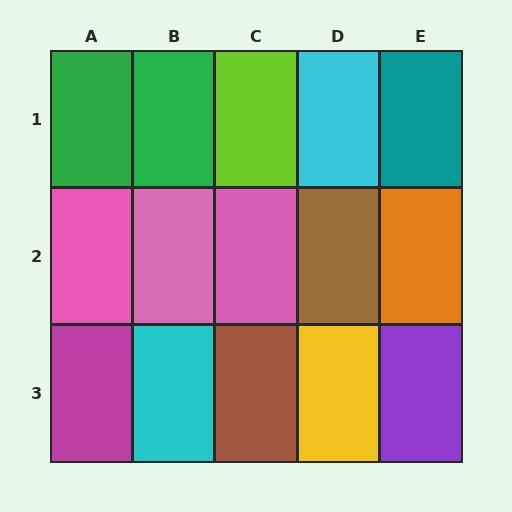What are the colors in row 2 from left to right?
Pink, pink, pink, brown, orange.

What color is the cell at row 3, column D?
Yellow.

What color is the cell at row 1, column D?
Cyan.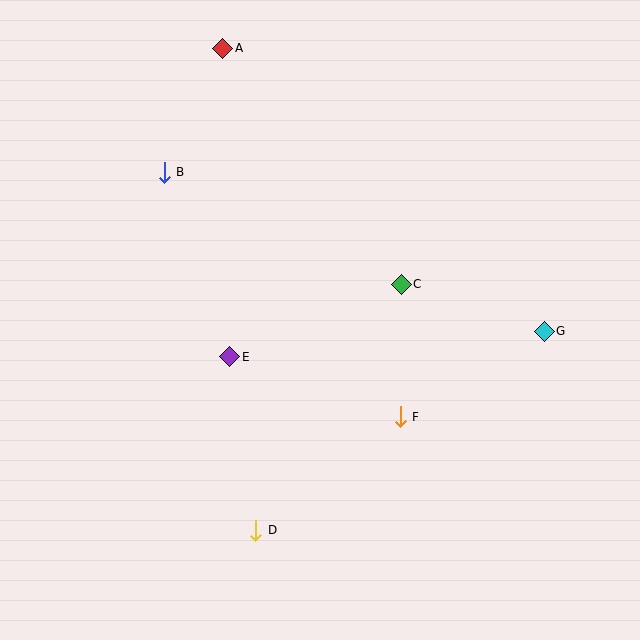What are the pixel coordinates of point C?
Point C is at (401, 284).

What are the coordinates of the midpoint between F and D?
The midpoint between F and D is at (328, 474).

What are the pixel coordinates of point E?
Point E is at (230, 357).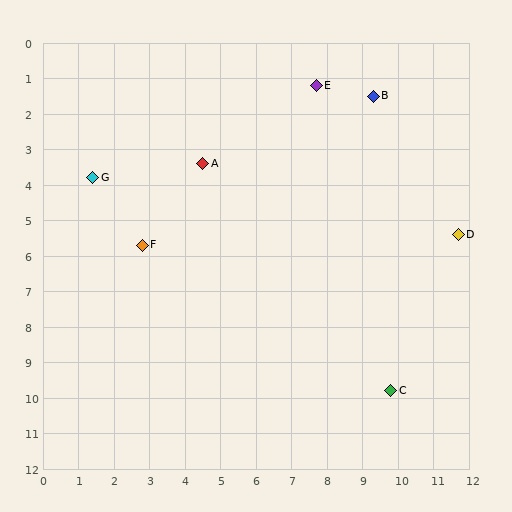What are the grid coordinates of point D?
Point D is at approximately (11.7, 5.4).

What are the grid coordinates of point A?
Point A is at approximately (4.5, 3.4).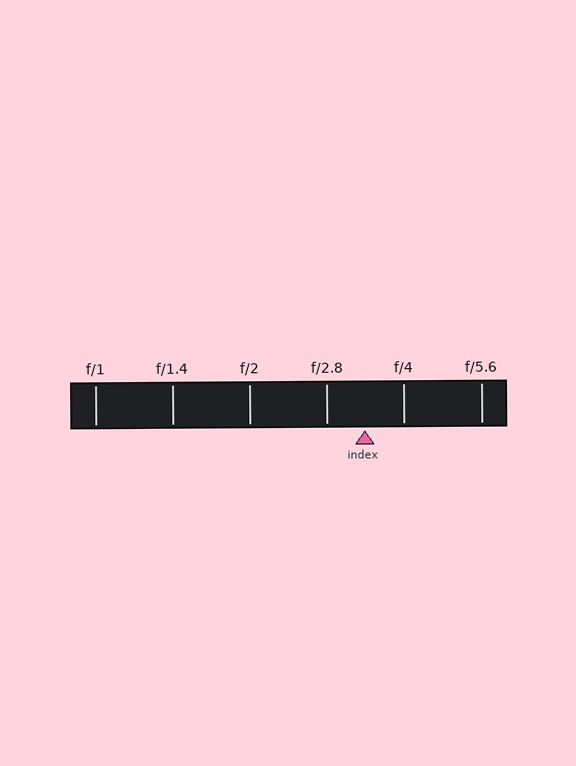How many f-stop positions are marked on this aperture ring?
There are 6 f-stop positions marked.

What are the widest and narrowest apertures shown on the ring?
The widest aperture shown is f/1 and the narrowest is f/5.6.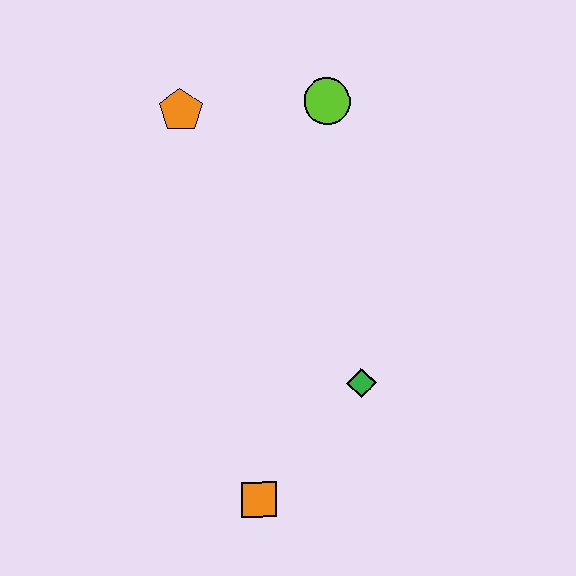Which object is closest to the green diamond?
The orange square is closest to the green diamond.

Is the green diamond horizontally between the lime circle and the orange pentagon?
No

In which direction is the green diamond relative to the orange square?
The green diamond is above the orange square.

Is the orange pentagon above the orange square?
Yes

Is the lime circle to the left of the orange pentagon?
No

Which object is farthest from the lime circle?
The orange square is farthest from the lime circle.